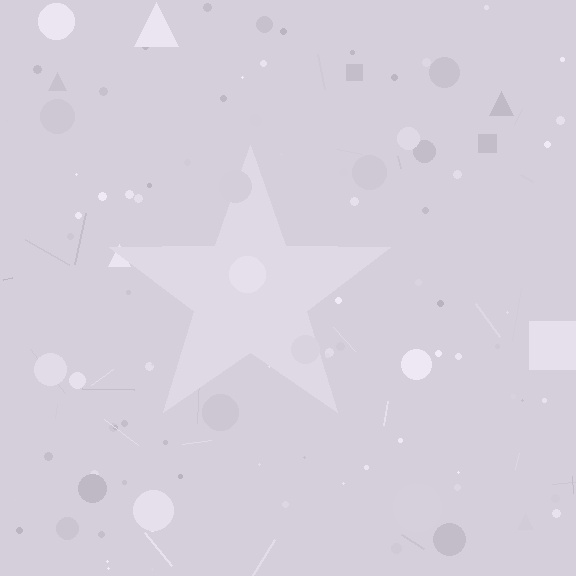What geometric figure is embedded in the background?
A star is embedded in the background.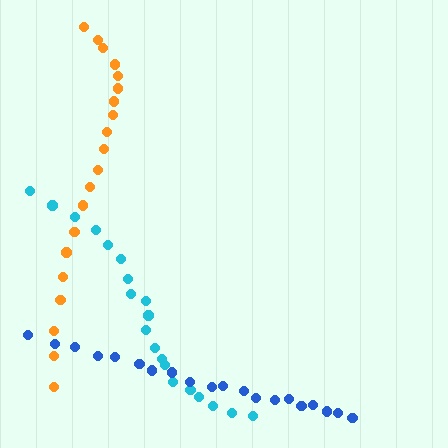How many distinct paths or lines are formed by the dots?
There are 3 distinct paths.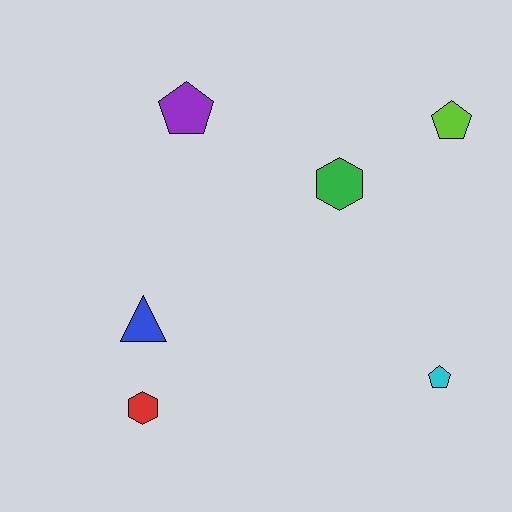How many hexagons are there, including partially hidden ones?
There are 2 hexagons.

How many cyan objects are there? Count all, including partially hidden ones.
There is 1 cyan object.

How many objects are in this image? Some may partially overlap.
There are 6 objects.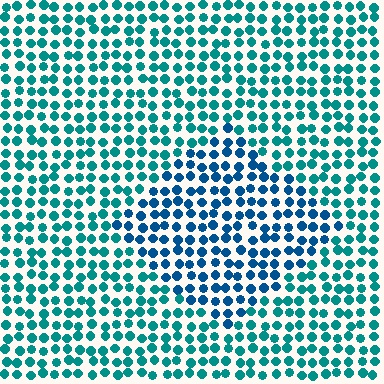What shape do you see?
I see a diamond.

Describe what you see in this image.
The image is filled with small teal elements in a uniform arrangement. A diamond-shaped region is visible where the elements are tinted to a slightly different hue, forming a subtle color boundary.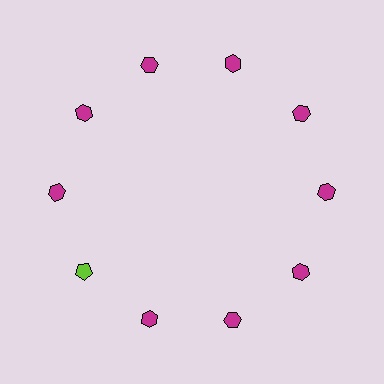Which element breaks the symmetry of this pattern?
The lime pentagon at roughly the 8 o'clock position breaks the symmetry. All other shapes are magenta hexagons.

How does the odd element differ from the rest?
It differs in both color (lime instead of magenta) and shape (pentagon instead of hexagon).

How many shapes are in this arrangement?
There are 10 shapes arranged in a ring pattern.